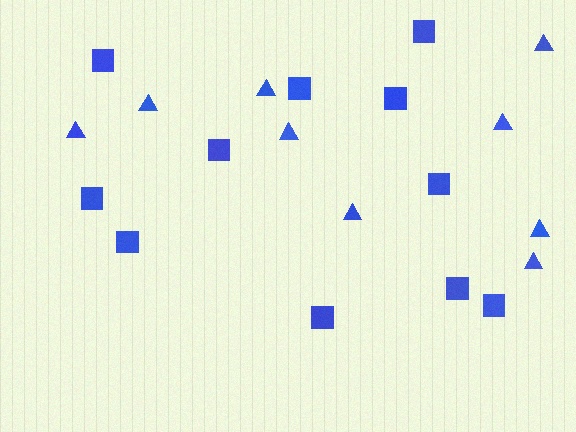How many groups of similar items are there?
There are 2 groups: one group of triangles (9) and one group of squares (11).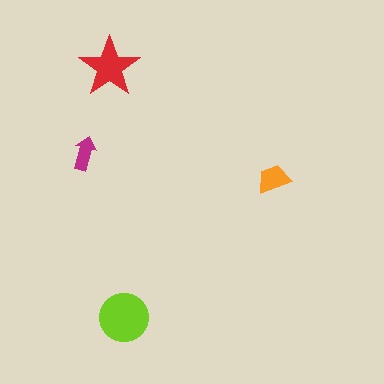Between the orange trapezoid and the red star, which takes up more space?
The red star.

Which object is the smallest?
The magenta arrow.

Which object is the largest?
The lime circle.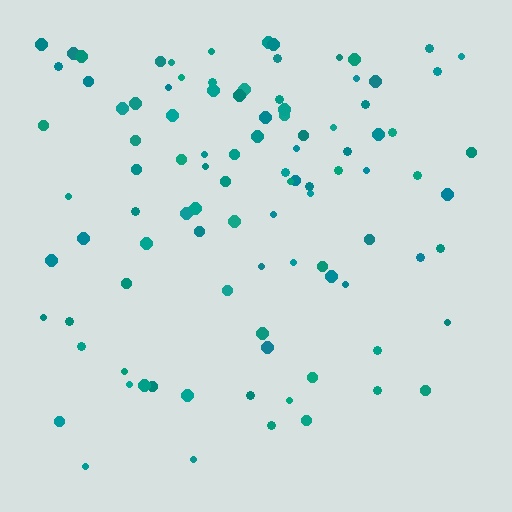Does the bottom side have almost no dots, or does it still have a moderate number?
Still a moderate number, just noticeably fewer than the top.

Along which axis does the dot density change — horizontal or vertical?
Vertical.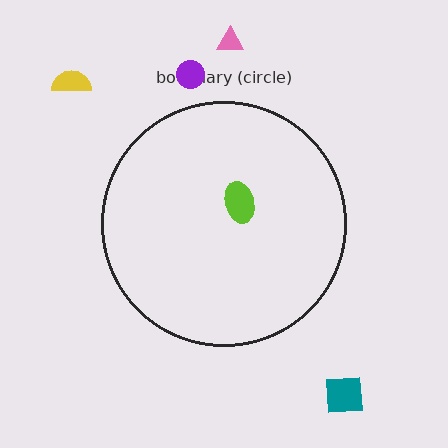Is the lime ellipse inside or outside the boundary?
Inside.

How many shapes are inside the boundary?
1 inside, 4 outside.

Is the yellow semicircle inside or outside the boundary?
Outside.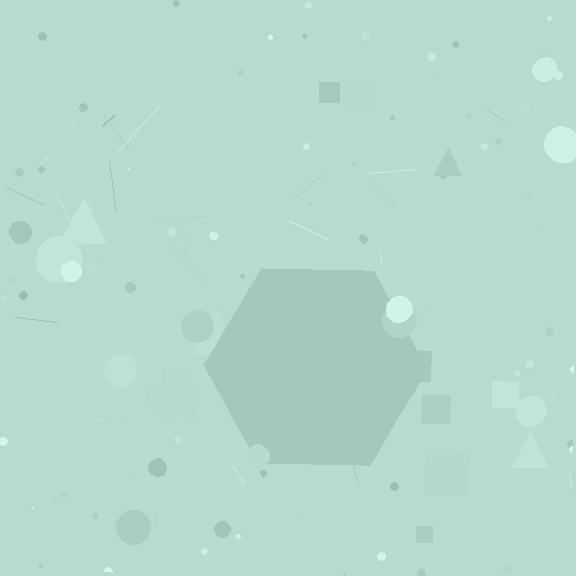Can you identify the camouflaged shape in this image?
The camouflaged shape is a hexagon.